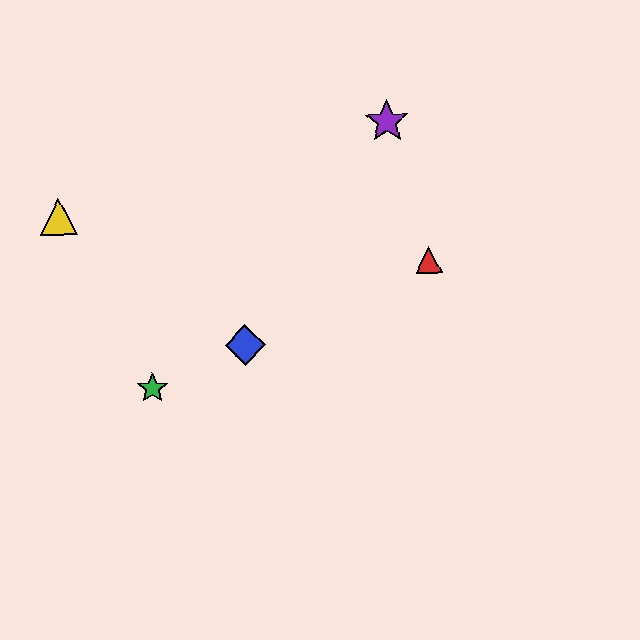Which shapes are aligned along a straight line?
The red triangle, the blue diamond, the green star are aligned along a straight line.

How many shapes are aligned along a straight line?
3 shapes (the red triangle, the blue diamond, the green star) are aligned along a straight line.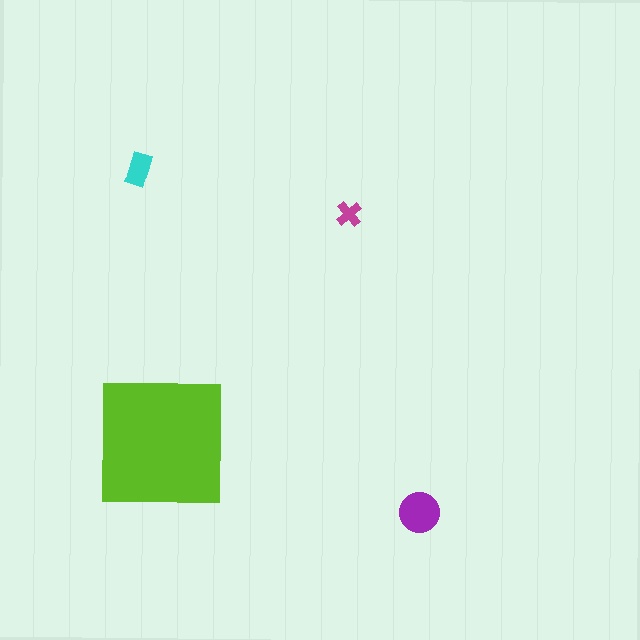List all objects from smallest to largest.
The magenta cross, the cyan rectangle, the purple circle, the lime square.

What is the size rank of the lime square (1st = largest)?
1st.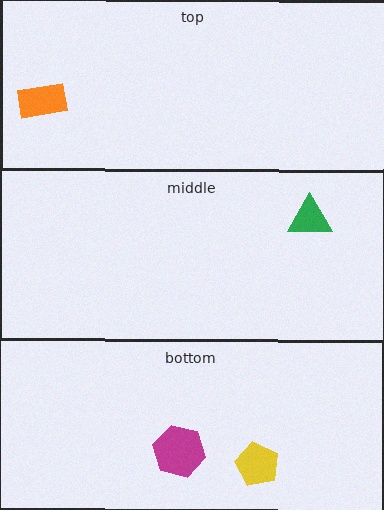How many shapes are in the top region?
1.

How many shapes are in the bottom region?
2.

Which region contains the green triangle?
The middle region.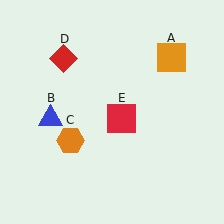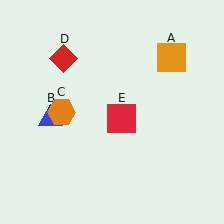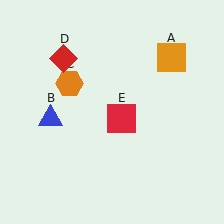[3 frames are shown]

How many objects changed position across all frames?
1 object changed position: orange hexagon (object C).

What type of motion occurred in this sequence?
The orange hexagon (object C) rotated clockwise around the center of the scene.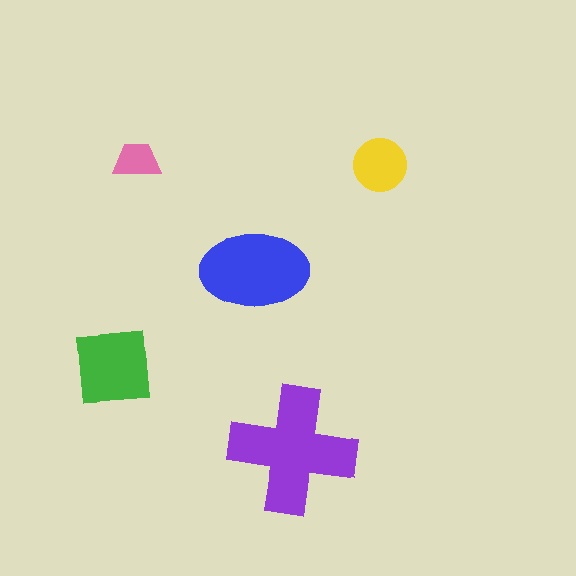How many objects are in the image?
There are 5 objects in the image.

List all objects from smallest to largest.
The pink trapezoid, the yellow circle, the green square, the blue ellipse, the purple cross.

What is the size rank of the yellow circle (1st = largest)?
4th.